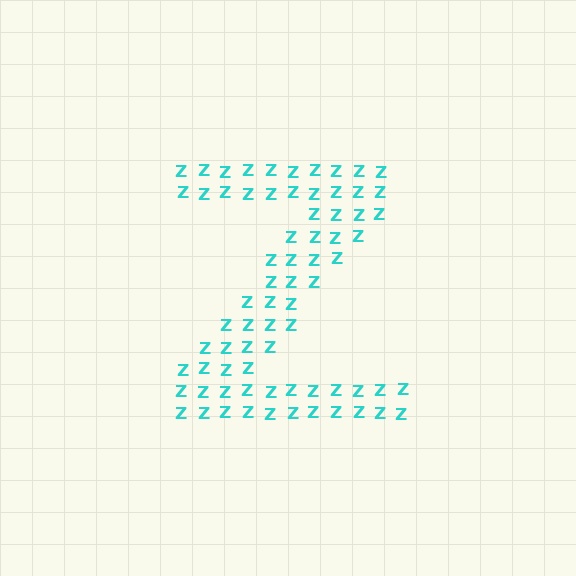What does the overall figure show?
The overall figure shows the letter Z.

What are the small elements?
The small elements are letter Z's.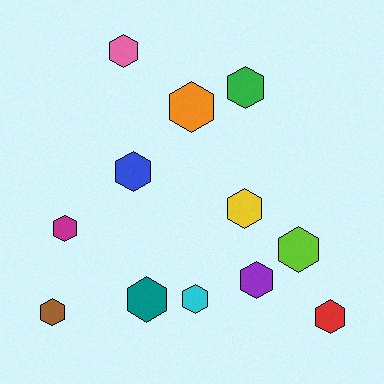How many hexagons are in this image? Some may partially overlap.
There are 12 hexagons.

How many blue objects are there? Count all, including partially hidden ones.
There is 1 blue object.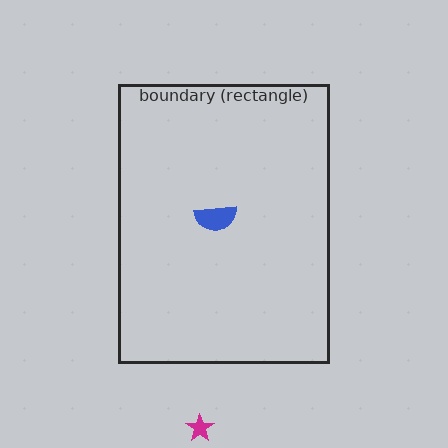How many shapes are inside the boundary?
1 inside, 1 outside.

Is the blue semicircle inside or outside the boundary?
Inside.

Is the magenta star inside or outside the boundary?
Outside.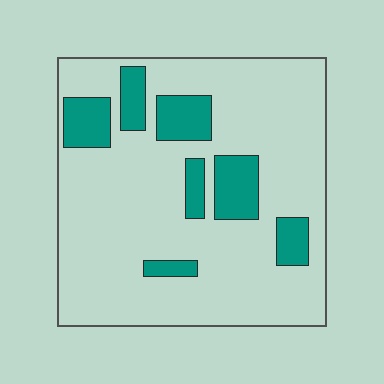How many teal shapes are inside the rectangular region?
7.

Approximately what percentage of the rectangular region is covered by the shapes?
Approximately 20%.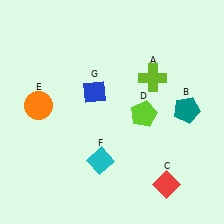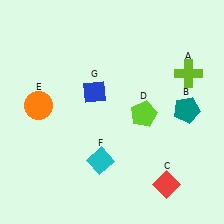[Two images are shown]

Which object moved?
The lime cross (A) moved right.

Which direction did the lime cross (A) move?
The lime cross (A) moved right.